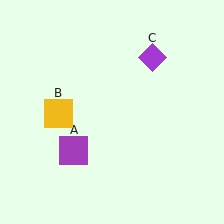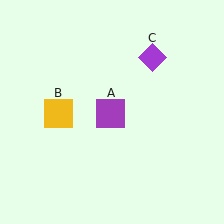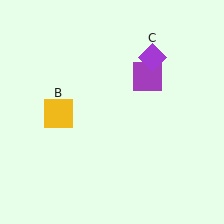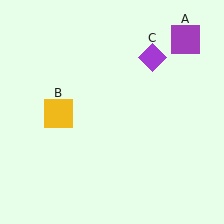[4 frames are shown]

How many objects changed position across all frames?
1 object changed position: purple square (object A).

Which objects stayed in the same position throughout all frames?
Yellow square (object B) and purple diamond (object C) remained stationary.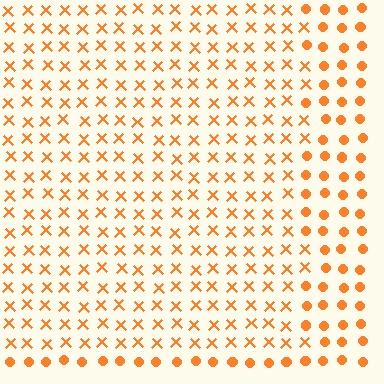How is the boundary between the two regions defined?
The boundary is defined by a change in element shape: X marks inside vs. circles outside. All elements share the same color and spacing.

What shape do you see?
I see a rectangle.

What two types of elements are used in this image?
The image uses X marks inside the rectangle region and circles outside it.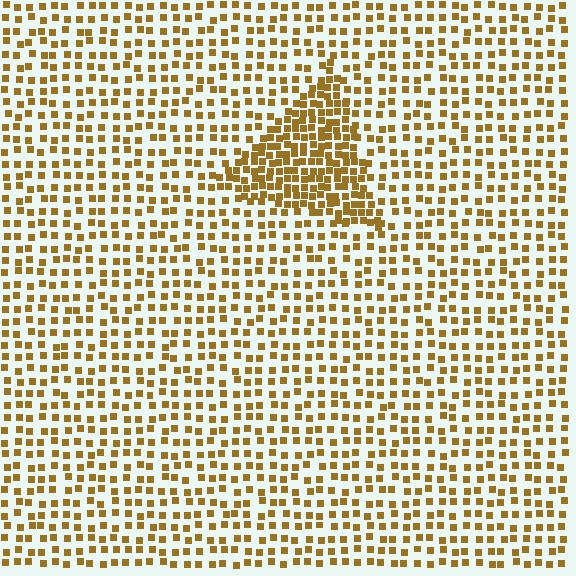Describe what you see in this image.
The image contains small brown elements arranged at two different densities. A triangle-shaped region is visible where the elements are more densely packed than the surrounding area.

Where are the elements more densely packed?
The elements are more densely packed inside the triangle boundary.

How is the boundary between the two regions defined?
The boundary is defined by a change in element density (approximately 2.1x ratio). All elements are the same color, size, and shape.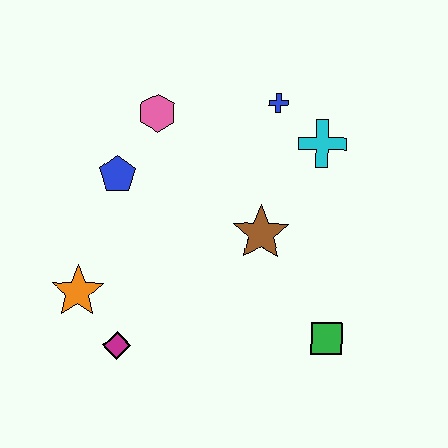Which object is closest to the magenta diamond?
The orange star is closest to the magenta diamond.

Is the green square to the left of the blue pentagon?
No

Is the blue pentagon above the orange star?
Yes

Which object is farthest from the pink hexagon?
The green square is farthest from the pink hexagon.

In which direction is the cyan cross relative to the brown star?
The cyan cross is above the brown star.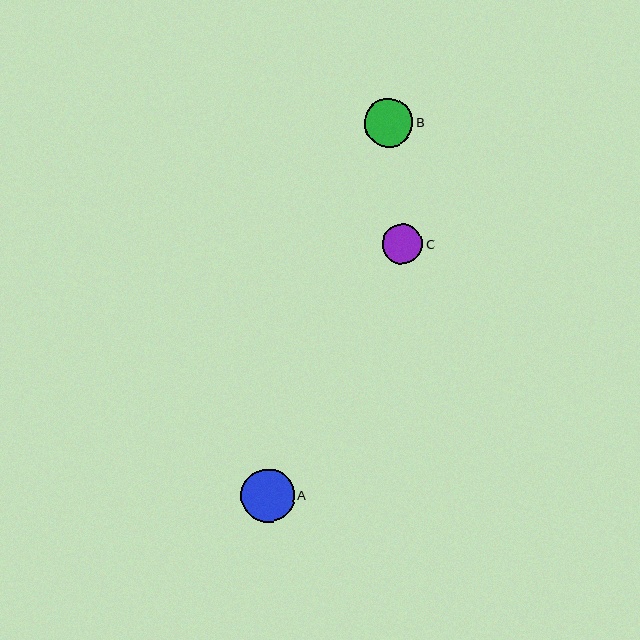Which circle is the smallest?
Circle C is the smallest with a size of approximately 41 pixels.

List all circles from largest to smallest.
From largest to smallest: A, B, C.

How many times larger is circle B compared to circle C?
Circle B is approximately 1.2 times the size of circle C.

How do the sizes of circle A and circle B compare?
Circle A and circle B are approximately the same size.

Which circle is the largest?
Circle A is the largest with a size of approximately 53 pixels.